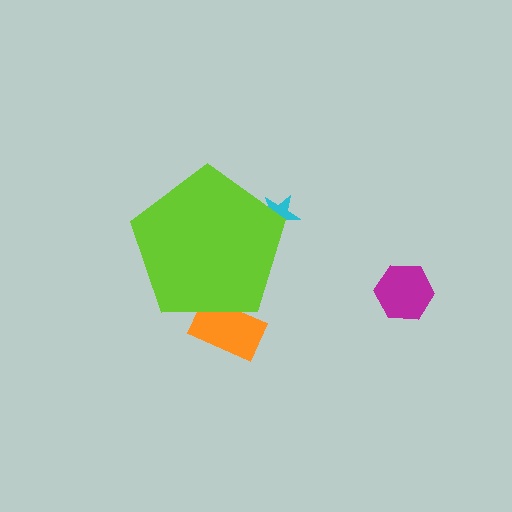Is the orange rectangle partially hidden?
Yes, the orange rectangle is partially hidden behind the lime pentagon.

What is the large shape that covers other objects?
A lime pentagon.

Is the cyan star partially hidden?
Yes, the cyan star is partially hidden behind the lime pentagon.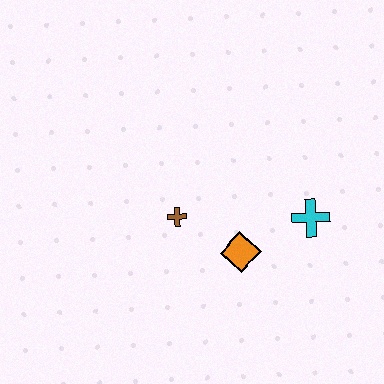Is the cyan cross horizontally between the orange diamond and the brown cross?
No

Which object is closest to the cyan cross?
The orange diamond is closest to the cyan cross.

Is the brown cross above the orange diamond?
Yes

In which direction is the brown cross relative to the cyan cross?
The brown cross is to the left of the cyan cross.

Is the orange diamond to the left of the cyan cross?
Yes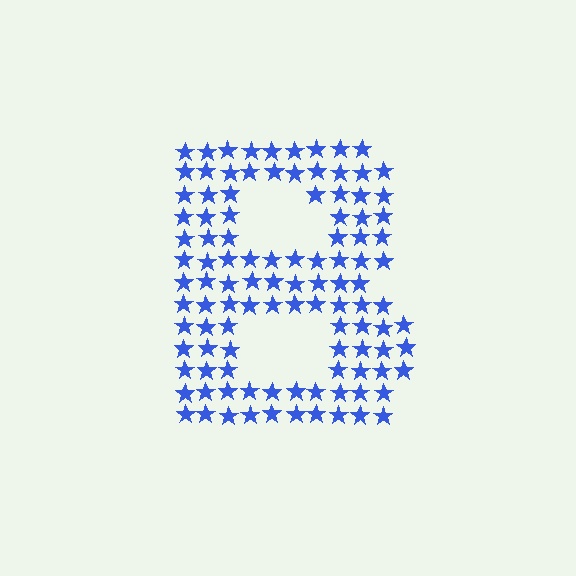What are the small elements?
The small elements are stars.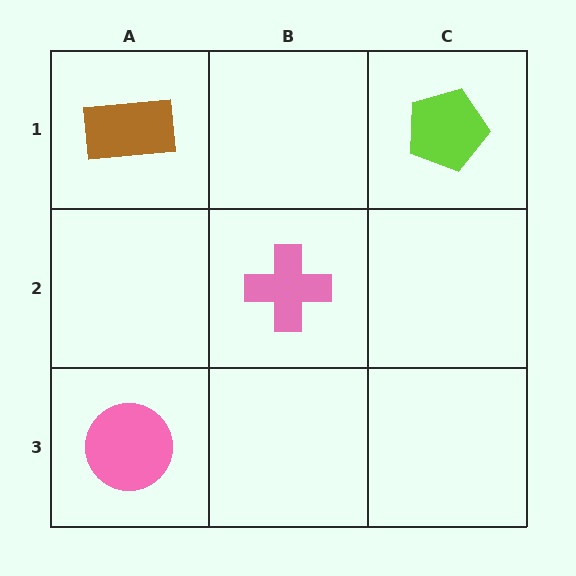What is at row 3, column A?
A pink circle.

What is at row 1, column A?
A brown rectangle.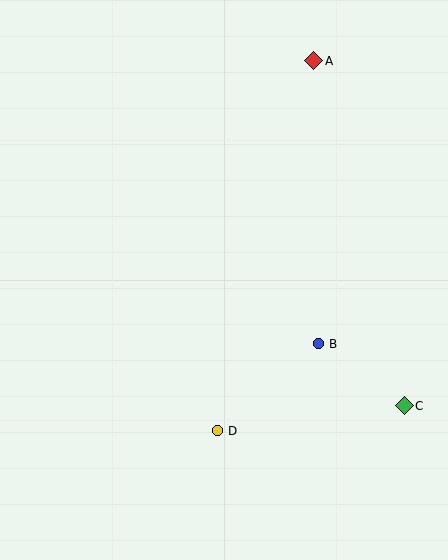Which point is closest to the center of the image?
Point B at (318, 344) is closest to the center.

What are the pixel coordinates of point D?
Point D is at (217, 431).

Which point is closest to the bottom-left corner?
Point D is closest to the bottom-left corner.